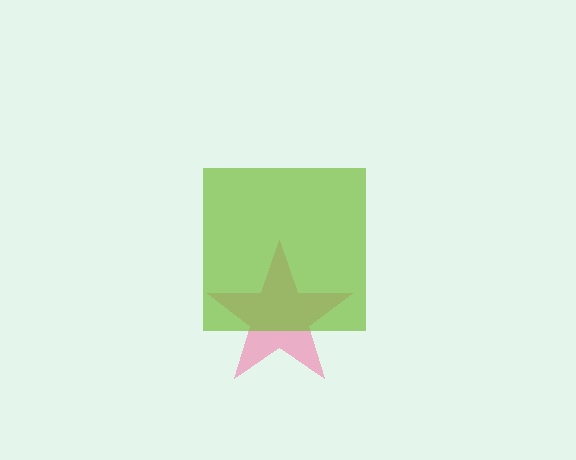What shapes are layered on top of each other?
The layered shapes are: a pink star, a lime square.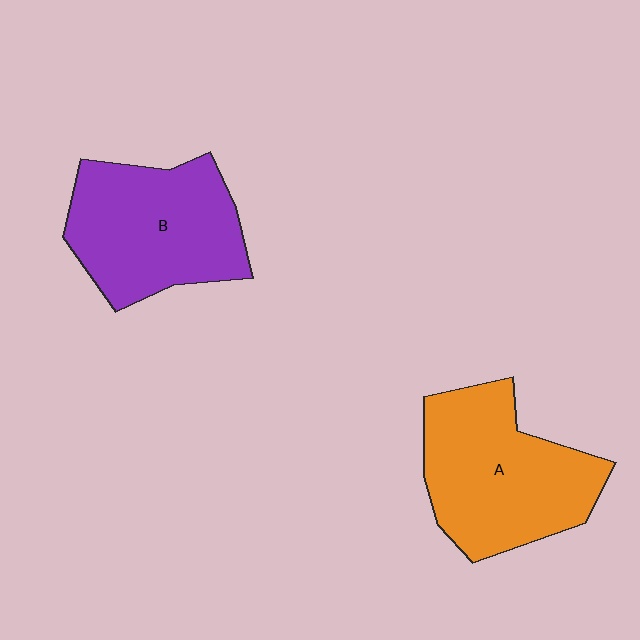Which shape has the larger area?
Shape A (orange).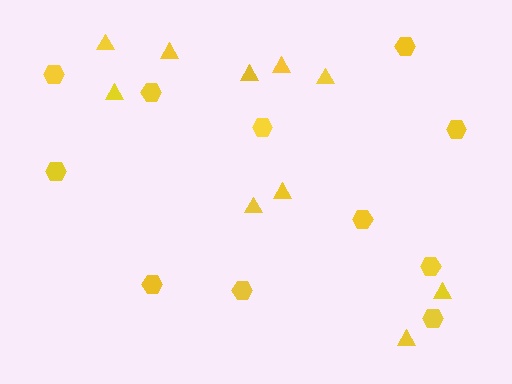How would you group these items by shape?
There are 2 groups: one group of triangles (10) and one group of hexagons (11).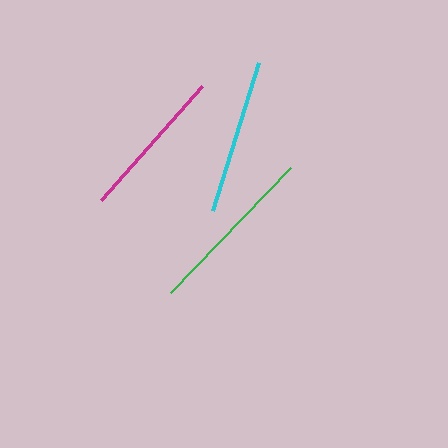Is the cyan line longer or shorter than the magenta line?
The cyan line is longer than the magenta line.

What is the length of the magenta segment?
The magenta segment is approximately 152 pixels long.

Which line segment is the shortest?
The magenta line is the shortest at approximately 152 pixels.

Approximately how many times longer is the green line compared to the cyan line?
The green line is approximately 1.1 times the length of the cyan line.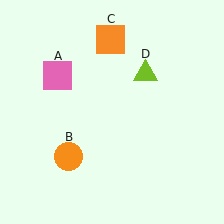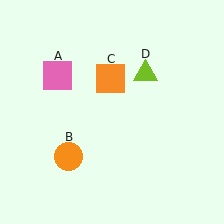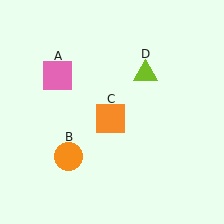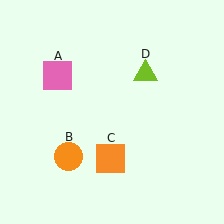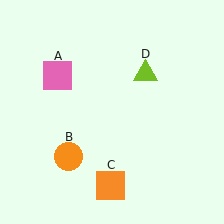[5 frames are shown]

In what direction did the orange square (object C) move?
The orange square (object C) moved down.